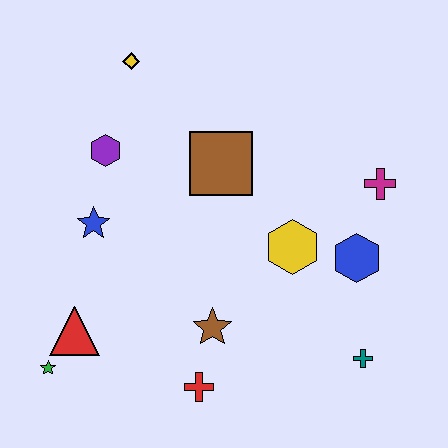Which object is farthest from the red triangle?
The magenta cross is farthest from the red triangle.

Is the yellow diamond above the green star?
Yes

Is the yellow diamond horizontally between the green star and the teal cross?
Yes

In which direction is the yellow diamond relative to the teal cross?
The yellow diamond is above the teal cross.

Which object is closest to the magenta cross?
The blue hexagon is closest to the magenta cross.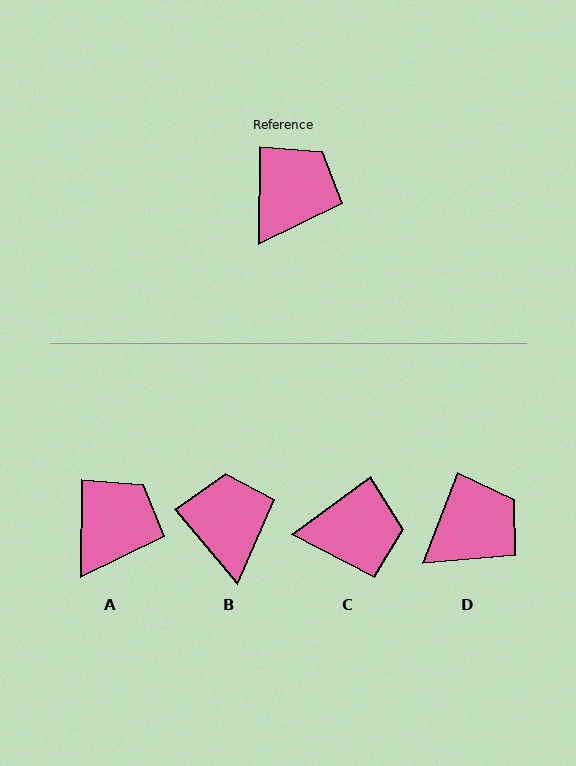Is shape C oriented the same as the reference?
No, it is off by about 53 degrees.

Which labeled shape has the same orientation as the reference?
A.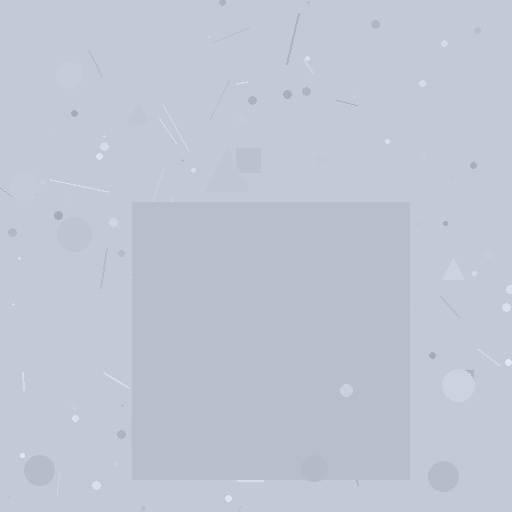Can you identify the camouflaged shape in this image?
The camouflaged shape is a square.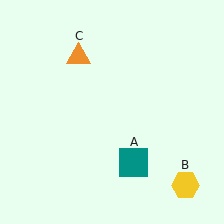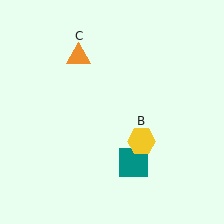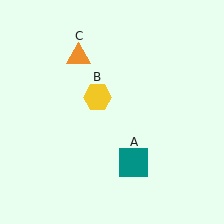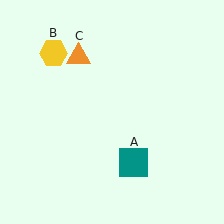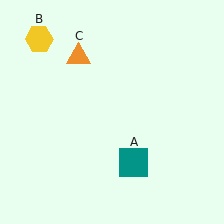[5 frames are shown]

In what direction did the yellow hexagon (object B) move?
The yellow hexagon (object B) moved up and to the left.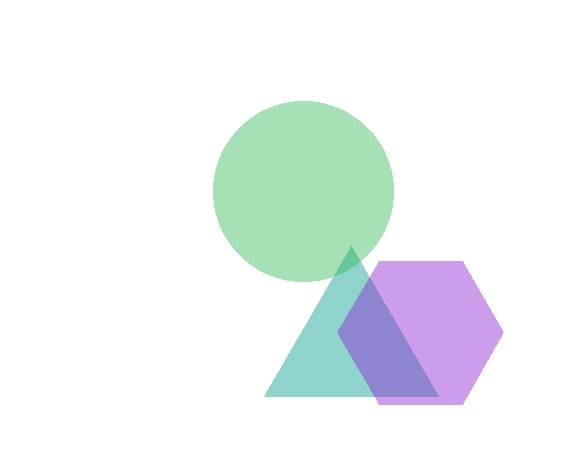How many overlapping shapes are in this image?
There are 3 overlapping shapes in the image.